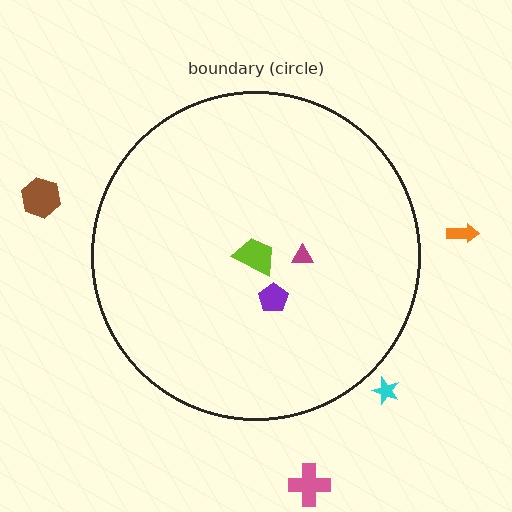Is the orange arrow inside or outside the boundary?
Outside.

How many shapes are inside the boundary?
3 inside, 4 outside.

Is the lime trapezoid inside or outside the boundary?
Inside.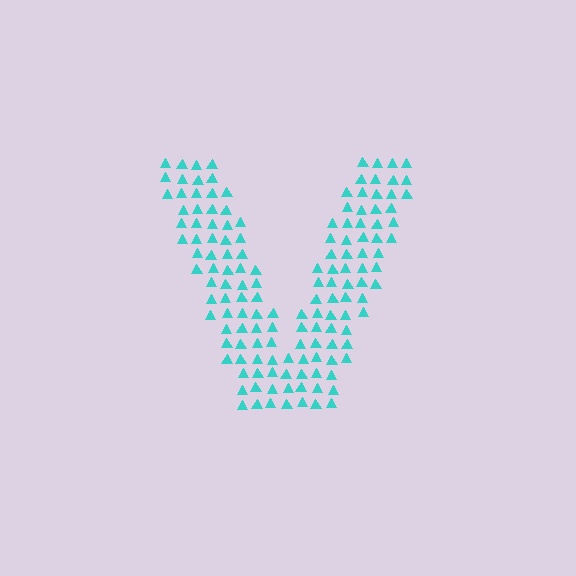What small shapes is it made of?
It is made of small triangles.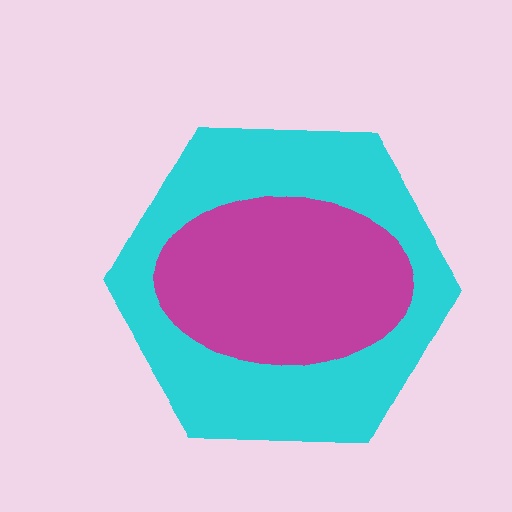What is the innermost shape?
The magenta ellipse.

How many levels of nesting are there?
2.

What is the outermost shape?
The cyan hexagon.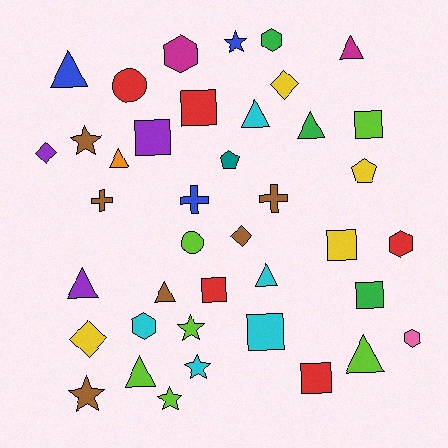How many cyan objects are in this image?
There are 5 cyan objects.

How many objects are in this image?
There are 40 objects.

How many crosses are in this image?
There are 3 crosses.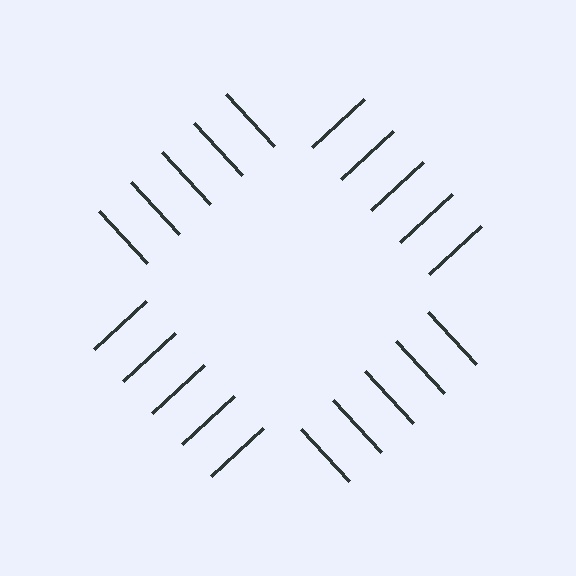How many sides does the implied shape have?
4 sides — the line-ends trace a square.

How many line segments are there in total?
20 — 5 along each of the 4 edges.